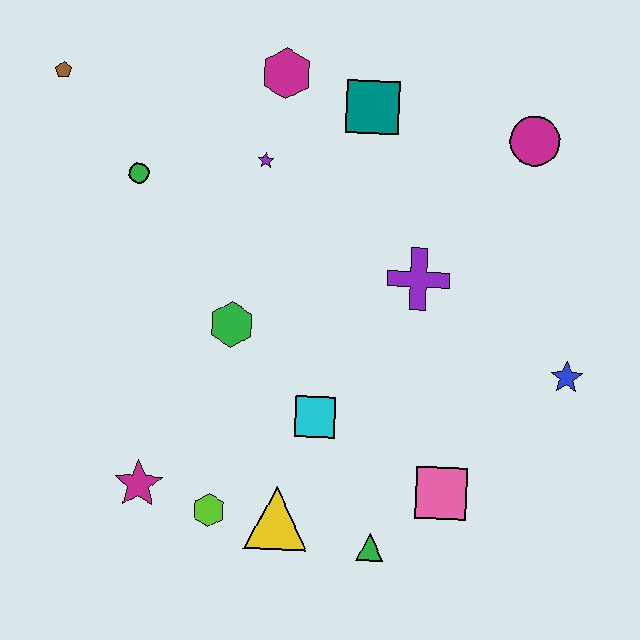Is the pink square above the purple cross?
No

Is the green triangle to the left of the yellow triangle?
No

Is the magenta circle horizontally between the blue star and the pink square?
Yes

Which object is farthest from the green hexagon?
The magenta circle is farthest from the green hexagon.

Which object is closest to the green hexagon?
The cyan square is closest to the green hexagon.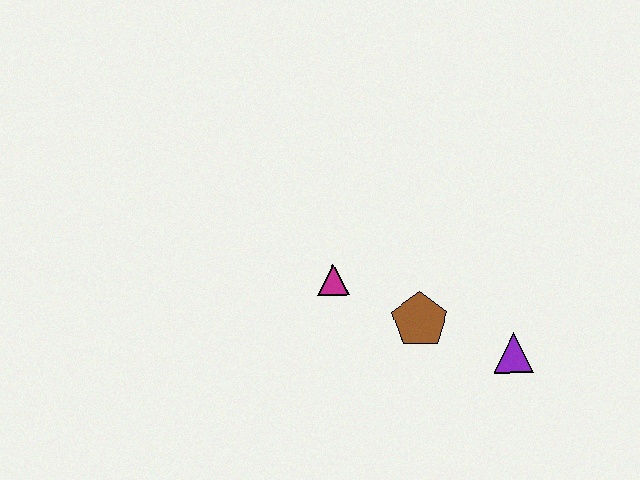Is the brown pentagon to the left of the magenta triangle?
No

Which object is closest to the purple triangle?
The brown pentagon is closest to the purple triangle.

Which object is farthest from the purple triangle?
The magenta triangle is farthest from the purple triangle.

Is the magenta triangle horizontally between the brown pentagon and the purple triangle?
No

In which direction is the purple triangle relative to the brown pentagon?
The purple triangle is to the right of the brown pentagon.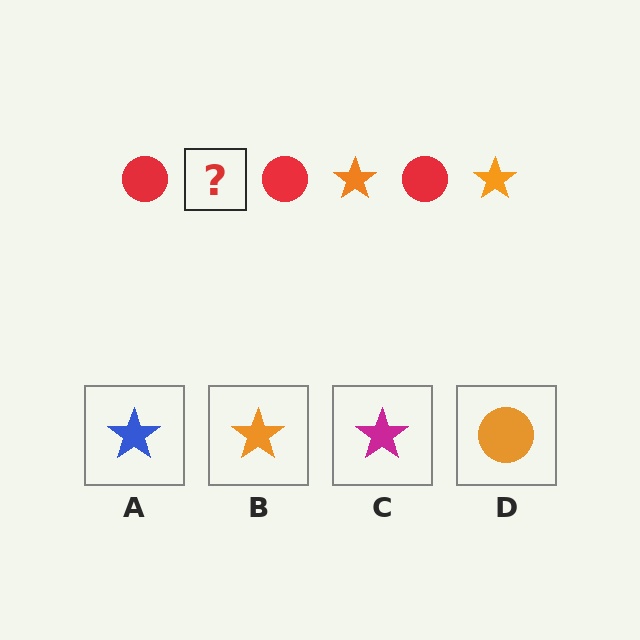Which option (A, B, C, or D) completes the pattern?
B.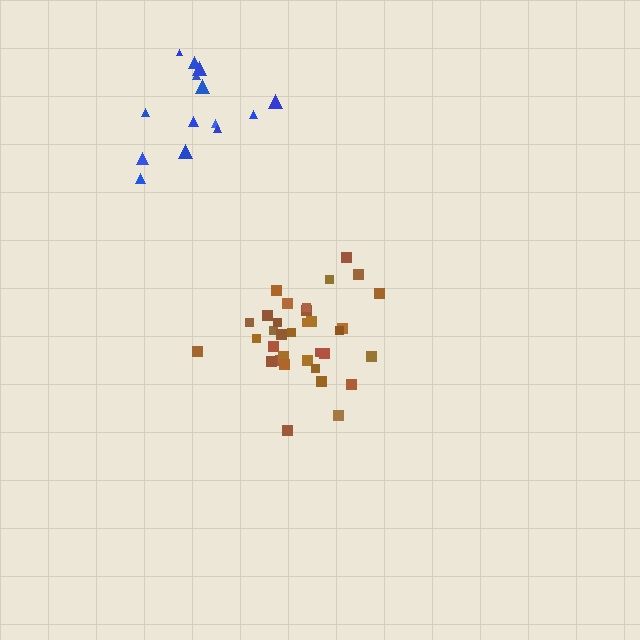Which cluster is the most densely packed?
Brown.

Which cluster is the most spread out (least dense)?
Blue.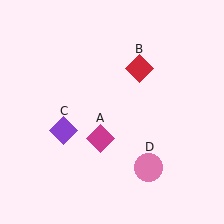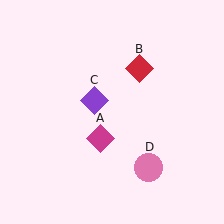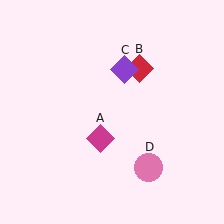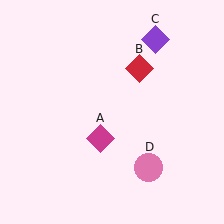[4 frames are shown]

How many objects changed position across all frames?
1 object changed position: purple diamond (object C).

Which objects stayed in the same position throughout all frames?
Magenta diamond (object A) and red diamond (object B) and pink circle (object D) remained stationary.